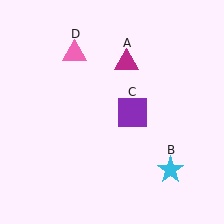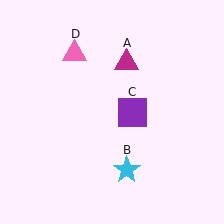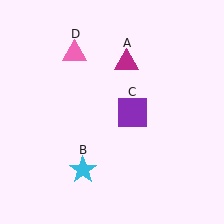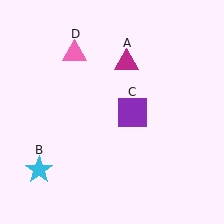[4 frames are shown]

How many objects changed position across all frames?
1 object changed position: cyan star (object B).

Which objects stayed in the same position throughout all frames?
Magenta triangle (object A) and purple square (object C) and pink triangle (object D) remained stationary.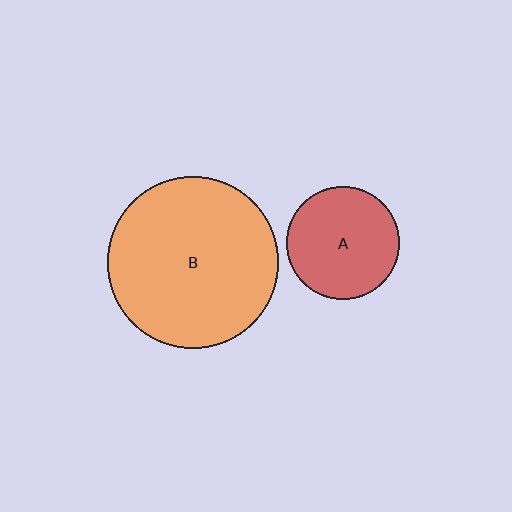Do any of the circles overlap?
No, none of the circles overlap.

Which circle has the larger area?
Circle B (orange).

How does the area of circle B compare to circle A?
Approximately 2.3 times.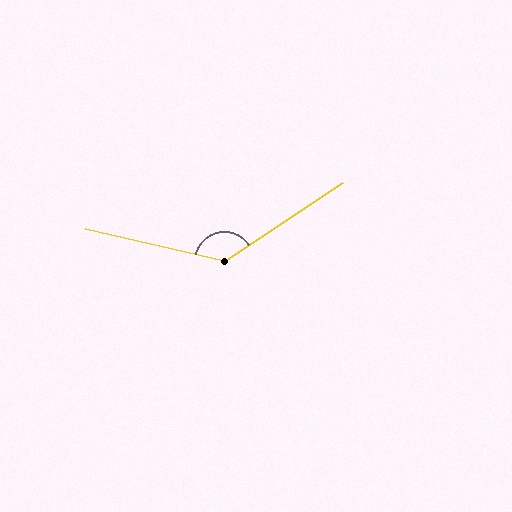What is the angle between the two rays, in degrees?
Approximately 134 degrees.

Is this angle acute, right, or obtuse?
It is obtuse.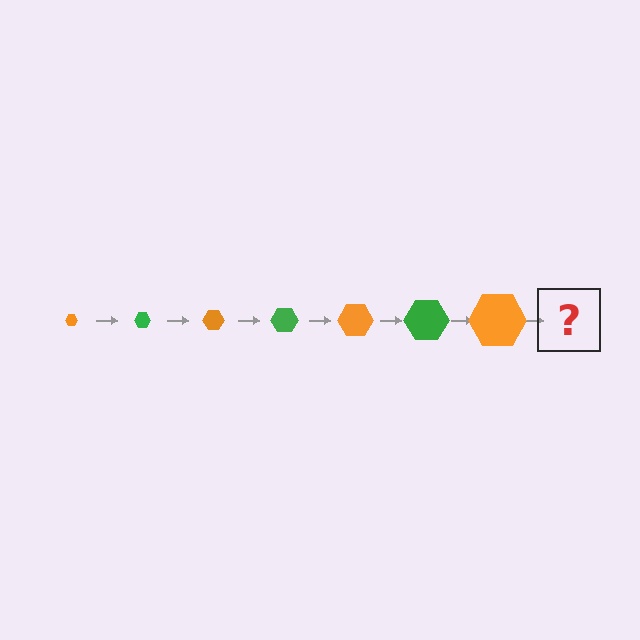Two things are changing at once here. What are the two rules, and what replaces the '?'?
The two rules are that the hexagon grows larger each step and the color cycles through orange and green. The '?' should be a green hexagon, larger than the previous one.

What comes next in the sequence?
The next element should be a green hexagon, larger than the previous one.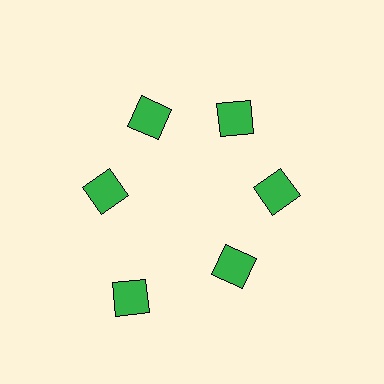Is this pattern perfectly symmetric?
No. The 6 green diamonds are arranged in a ring, but one element near the 7 o'clock position is pushed outward from the center, breaking the 6-fold rotational symmetry.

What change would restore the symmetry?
The symmetry would be restored by moving it inward, back onto the ring so that all 6 diamonds sit at equal angles and equal distance from the center.